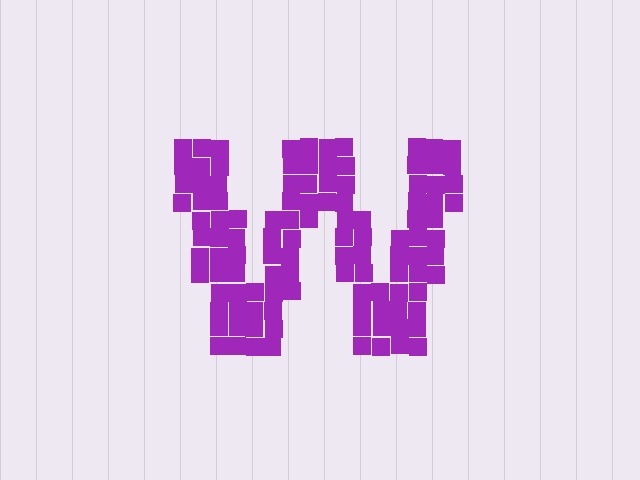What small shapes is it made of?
It is made of small squares.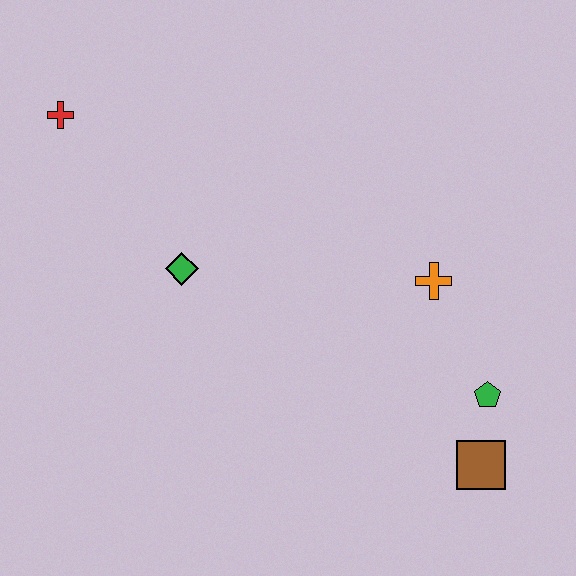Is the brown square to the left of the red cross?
No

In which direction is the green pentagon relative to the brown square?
The green pentagon is above the brown square.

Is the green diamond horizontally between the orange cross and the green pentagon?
No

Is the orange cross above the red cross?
No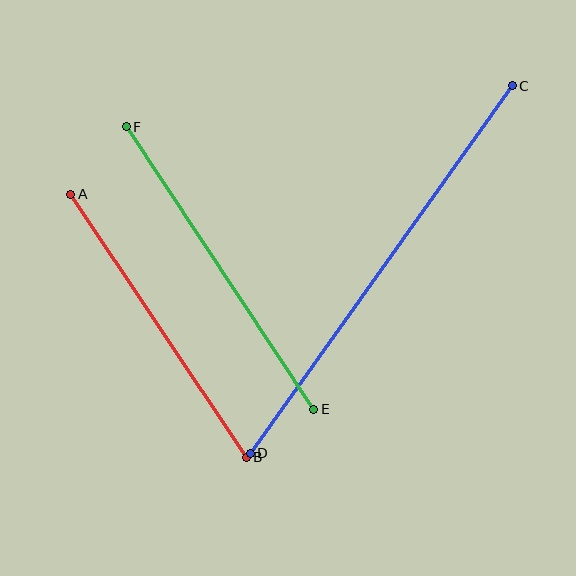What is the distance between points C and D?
The distance is approximately 451 pixels.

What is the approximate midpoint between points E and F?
The midpoint is at approximately (220, 268) pixels.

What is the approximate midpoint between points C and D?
The midpoint is at approximately (381, 269) pixels.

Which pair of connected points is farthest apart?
Points C and D are farthest apart.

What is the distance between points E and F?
The distance is approximately 339 pixels.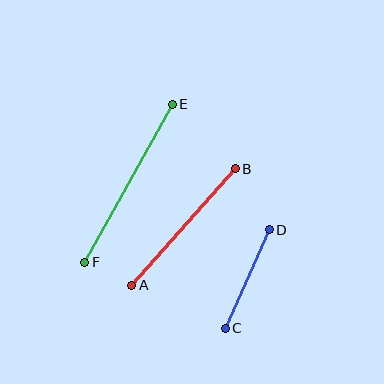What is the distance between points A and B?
The distance is approximately 156 pixels.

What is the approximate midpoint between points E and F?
The midpoint is at approximately (129, 183) pixels.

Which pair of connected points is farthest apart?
Points E and F are farthest apart.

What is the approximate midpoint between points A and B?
The midpoint is at approximately (184, 227) pixels.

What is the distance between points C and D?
The distance is approximately 108 pixels.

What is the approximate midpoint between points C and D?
The midpoint is at approximately (247, 279) pixels.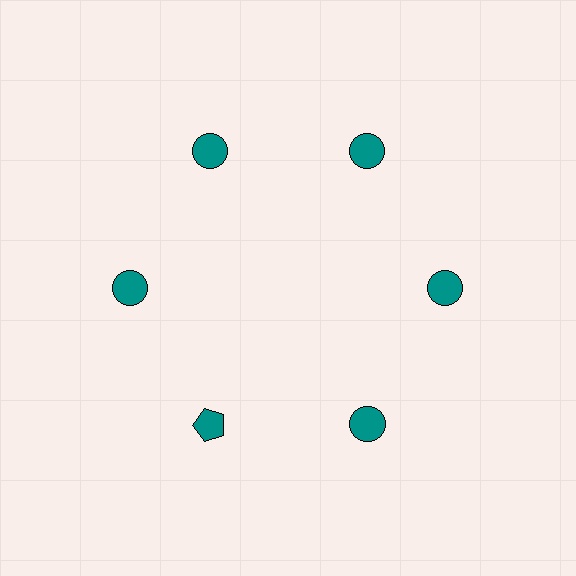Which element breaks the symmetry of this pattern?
The teal pentagon at roughly the 7 o'clock position breaks the symmetry. All other shapes are teal circles.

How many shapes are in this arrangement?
There are 6 shapes arranged in a ring pattern.